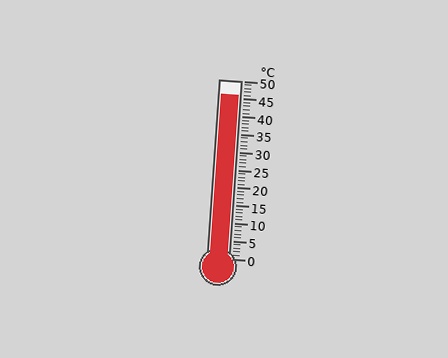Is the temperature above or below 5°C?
The temperature is above 5°C.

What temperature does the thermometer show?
The thermometer shows approximately 46°C.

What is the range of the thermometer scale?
The thermometer scale ranges from 0°C to 50°C.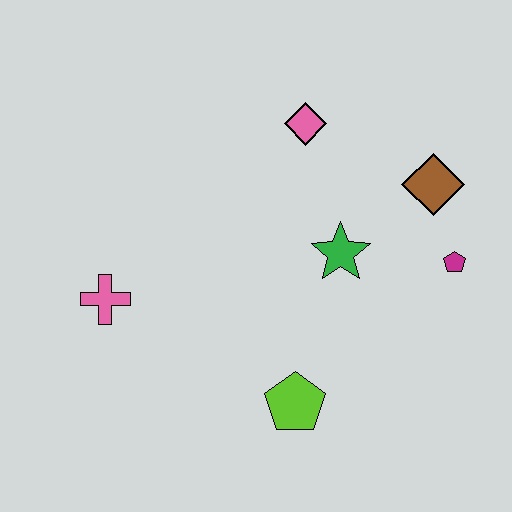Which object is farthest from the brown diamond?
The pink cross is farthest from the brown diamond.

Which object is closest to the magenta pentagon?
The brown diamond is closest to the magenta pentagon.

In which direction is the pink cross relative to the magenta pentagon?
The pink cross is to the left of the magenta pentagon.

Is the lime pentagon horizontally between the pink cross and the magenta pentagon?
Yes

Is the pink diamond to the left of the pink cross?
No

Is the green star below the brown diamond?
Yes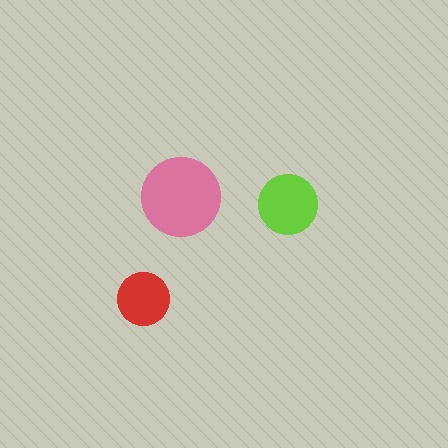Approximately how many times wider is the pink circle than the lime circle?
About 1.5 times wider.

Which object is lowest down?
The red circle is bottommost.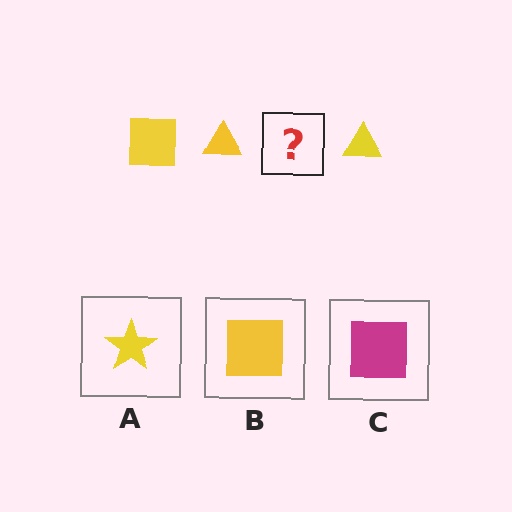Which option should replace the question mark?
Option B.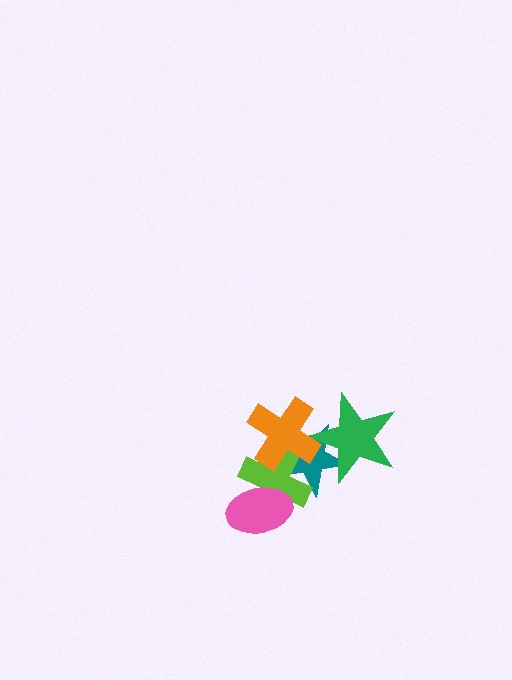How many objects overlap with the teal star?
3 objects overlap with the teal star.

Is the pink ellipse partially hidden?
No, no other shape covers it.